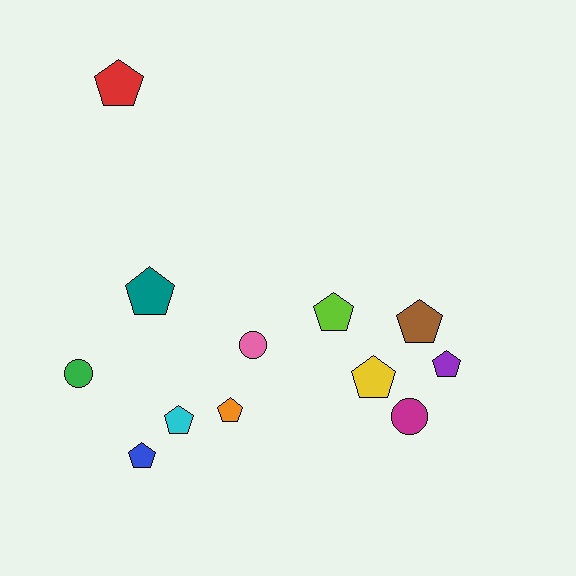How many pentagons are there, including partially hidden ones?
There are 9 pentagons.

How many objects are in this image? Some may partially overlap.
There are 12 objects.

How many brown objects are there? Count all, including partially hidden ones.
There is 1 brown object.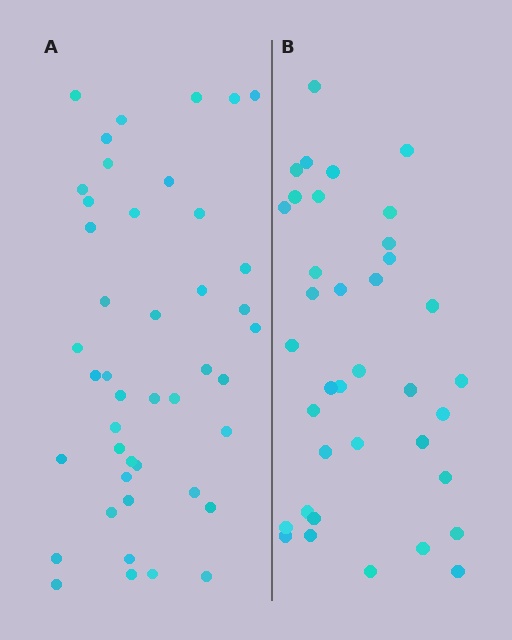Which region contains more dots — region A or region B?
Region A (the left region) has more dots.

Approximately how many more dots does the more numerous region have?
Region A has roughly 8 or so more dots than region B.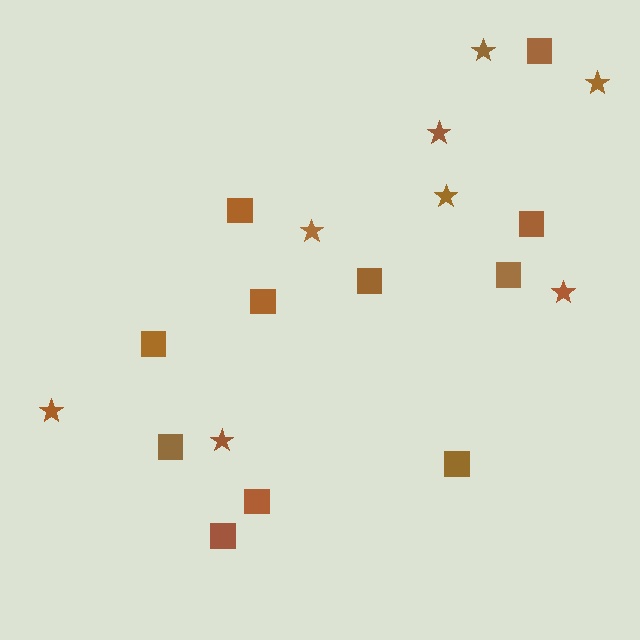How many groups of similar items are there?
There are 2 groups: one group of stars (8) and one group of squares (11).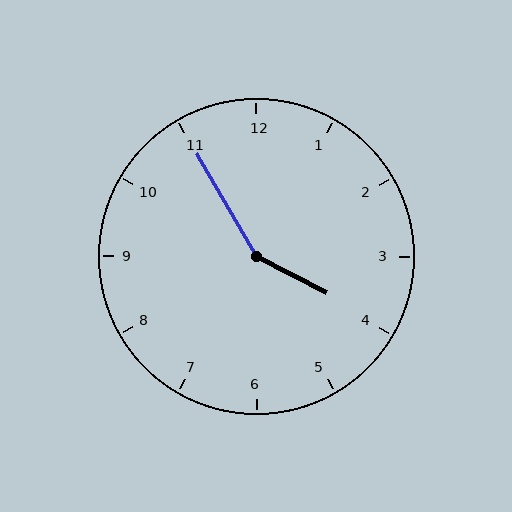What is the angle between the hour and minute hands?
Approximately 148 degrees.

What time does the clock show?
3:55.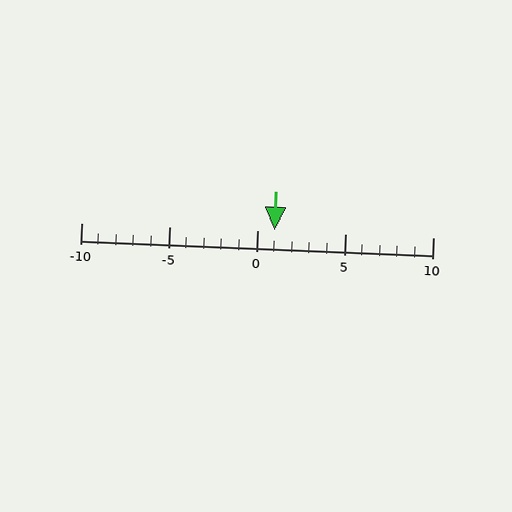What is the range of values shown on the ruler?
The ruler shows values from -10 to 10.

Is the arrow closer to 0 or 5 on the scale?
The arrow is closer to 0.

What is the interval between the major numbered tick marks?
The major tick marks are spaced 5 units apart.